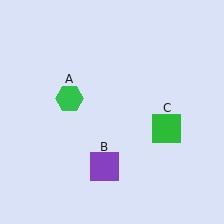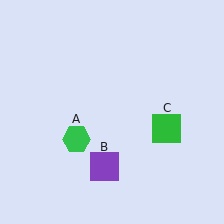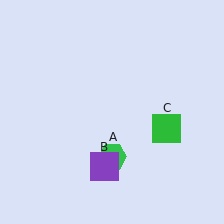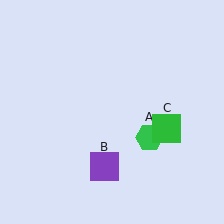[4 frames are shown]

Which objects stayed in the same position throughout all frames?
Purple square (object B) and green square (object C) remained stationary.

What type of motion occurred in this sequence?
The green hexagon (object A) rotated counterclockwise around the center of the scene.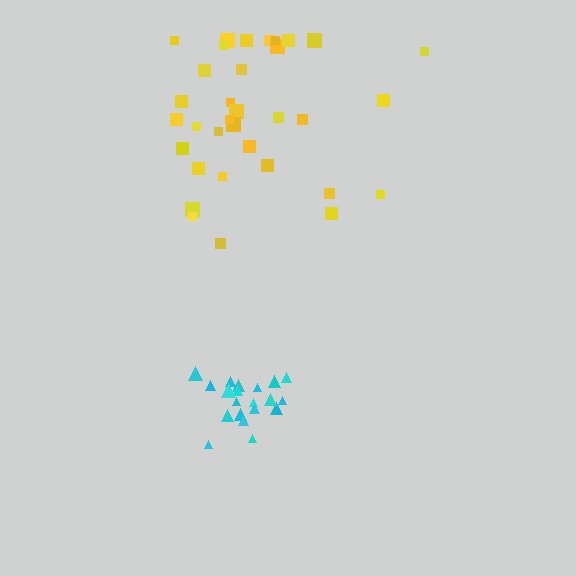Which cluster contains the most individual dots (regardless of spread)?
Yellow (34).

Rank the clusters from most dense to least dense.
cyan, yellow.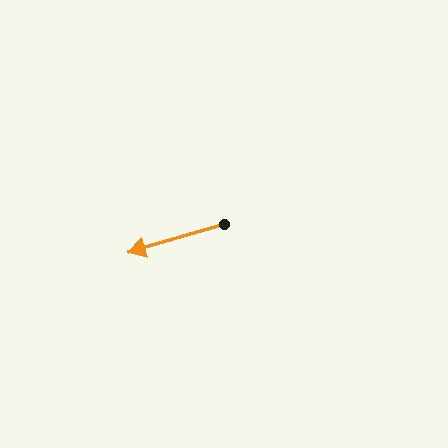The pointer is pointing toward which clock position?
Roughly 8 o'clock.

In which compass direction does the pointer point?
West.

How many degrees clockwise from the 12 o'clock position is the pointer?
Approximately 254 degrees.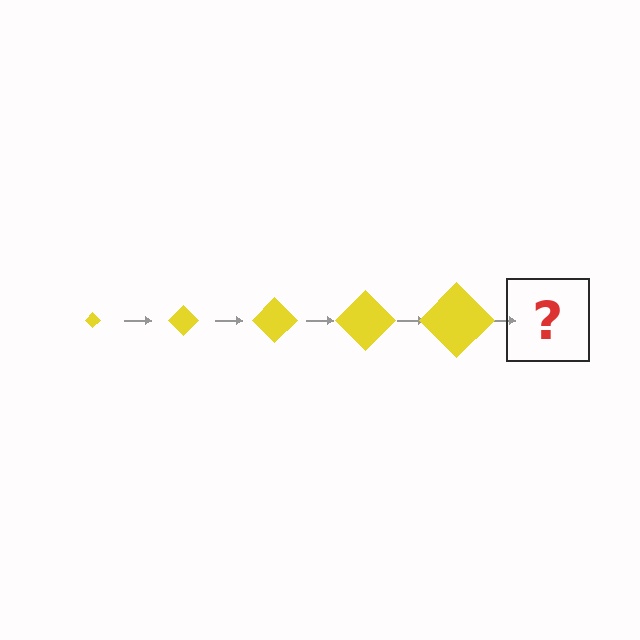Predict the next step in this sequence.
The next step is a yellow diamond, larger than the previous one.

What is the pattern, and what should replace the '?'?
The pattern is that the diamond gets progressively larger each step. The '?' should be a yellow diamond, larger than the previous one.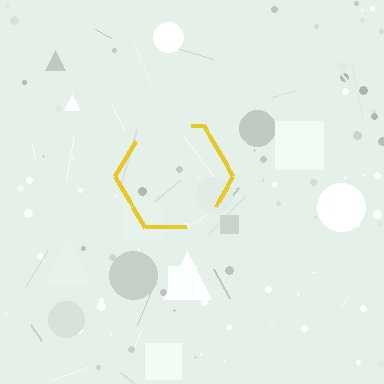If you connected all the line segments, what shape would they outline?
They would outline a hexagon.